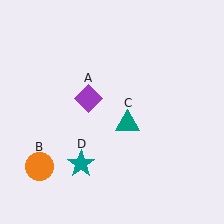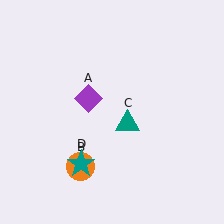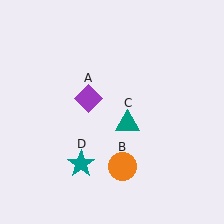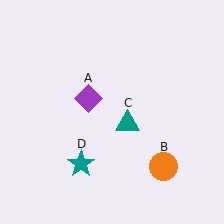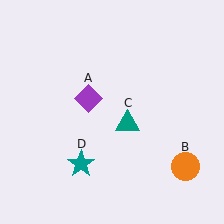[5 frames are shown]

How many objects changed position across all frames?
1 object changed position: orange circle (object B).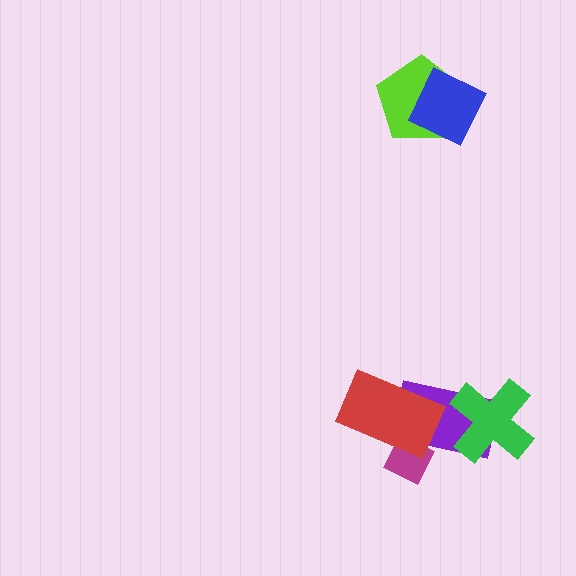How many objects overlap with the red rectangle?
2 objects overlap with the red rectangle.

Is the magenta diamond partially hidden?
Yes, it is partially covered by another shape.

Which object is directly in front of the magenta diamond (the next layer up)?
The purple rectangle is directly in front of the magenta diamond.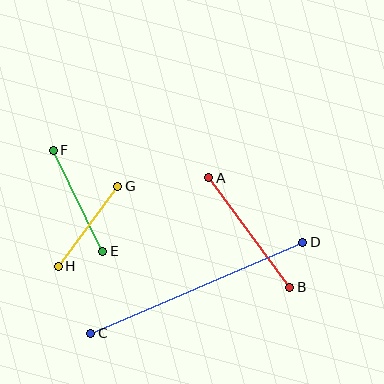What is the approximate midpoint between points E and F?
The midpoint is at approximately (78, 201) pixels.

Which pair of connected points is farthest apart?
Points C and D are farthest apart.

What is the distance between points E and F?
The distance is approximately 112 pixels.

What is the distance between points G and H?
The distance is approximately 100 pixels.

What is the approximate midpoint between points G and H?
The midpoint is at approximately (88, 226) pixels.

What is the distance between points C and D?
The distance is approximately 231 pixels.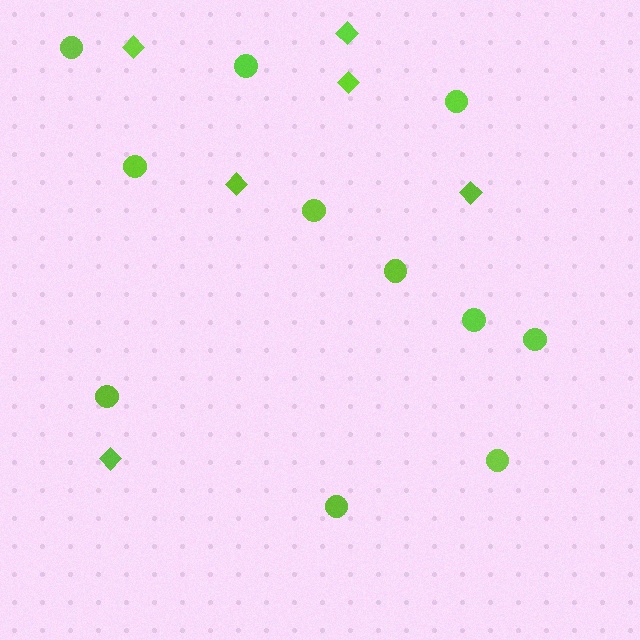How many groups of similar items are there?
There are 2 groups: one group of circles (11) and one group of diamonds (6).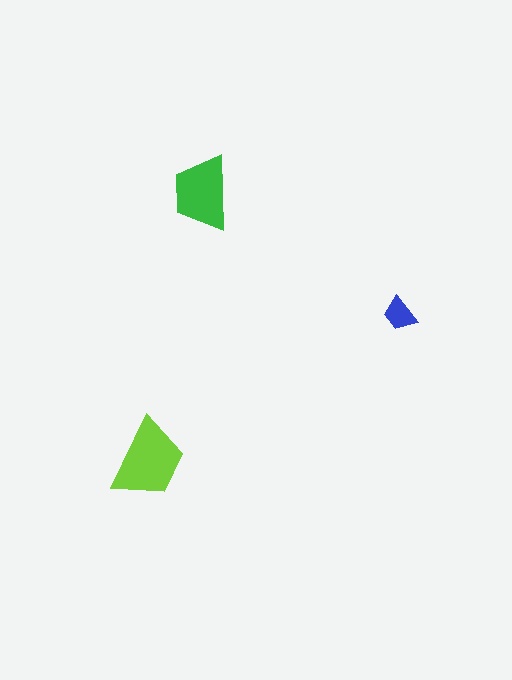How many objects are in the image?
There are 3 objects in the image.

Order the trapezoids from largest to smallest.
the lime one, the green one, the blue one.